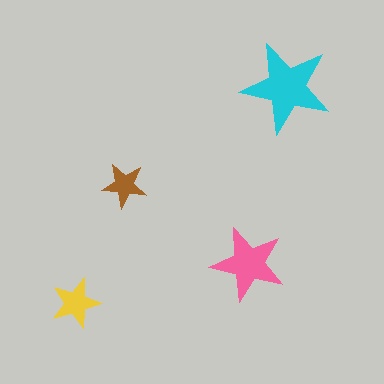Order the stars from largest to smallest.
the cyan one, the pink one, the yellow one, the brown one.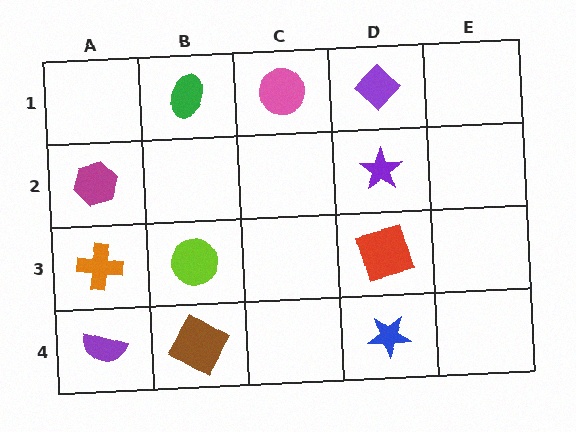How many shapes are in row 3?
3 shapes.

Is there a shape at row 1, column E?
No, that cell is empty.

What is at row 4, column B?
A brown diamond.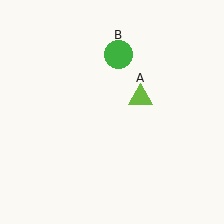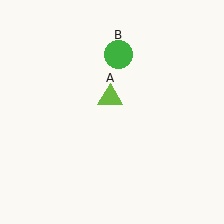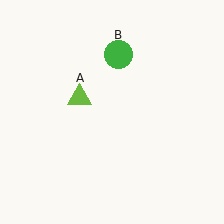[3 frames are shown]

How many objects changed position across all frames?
1 object changed position: lime triangle (object A).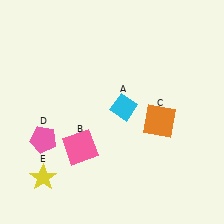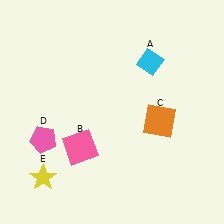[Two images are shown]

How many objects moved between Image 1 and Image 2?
1 object moved between the two images.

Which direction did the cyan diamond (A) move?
The cyan diamond (A) moved up.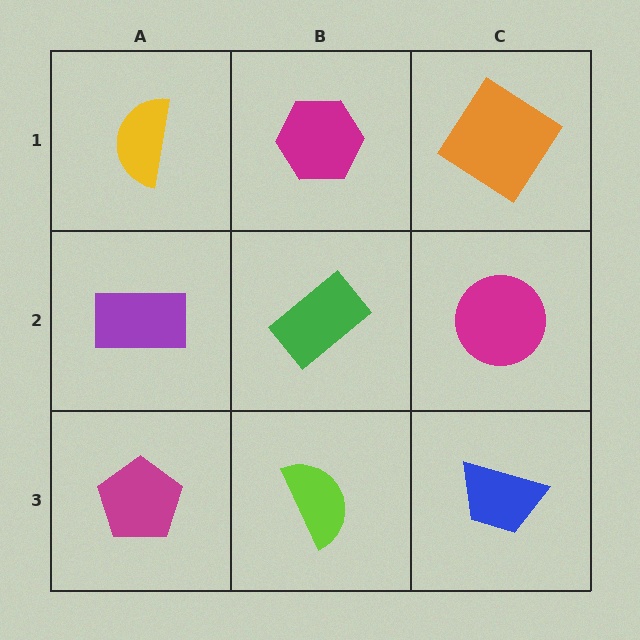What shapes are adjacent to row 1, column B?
A green rectangle (row 2, column B), a yellow semicircle (row 1, column A), an orange diamond (row 1, column C).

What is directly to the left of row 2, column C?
A green rectangle.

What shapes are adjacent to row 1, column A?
A purple rectangle (row 2, column A), a magenta hexagon (row 1, column B).